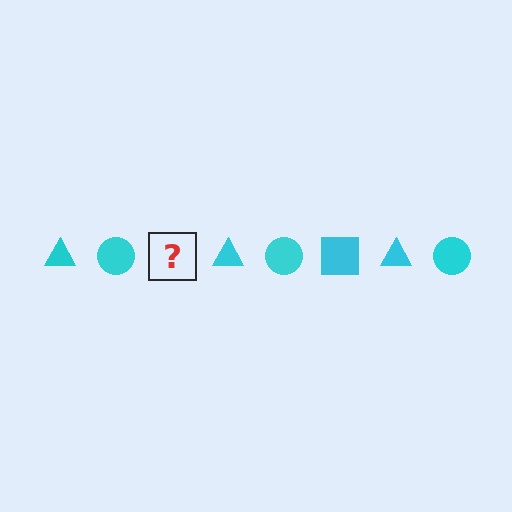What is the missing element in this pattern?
The missing element is a cyan square.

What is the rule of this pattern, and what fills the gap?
The rule is that the pattern cycles through triangle, circle, square shapes in cyan. The gap should be filled with a cyan square.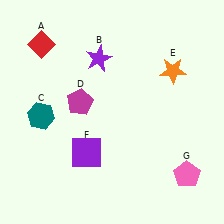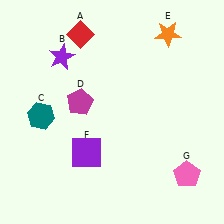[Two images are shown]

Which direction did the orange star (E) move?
The orange star (E) moved up.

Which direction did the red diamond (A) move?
The red diamond (A) moved right.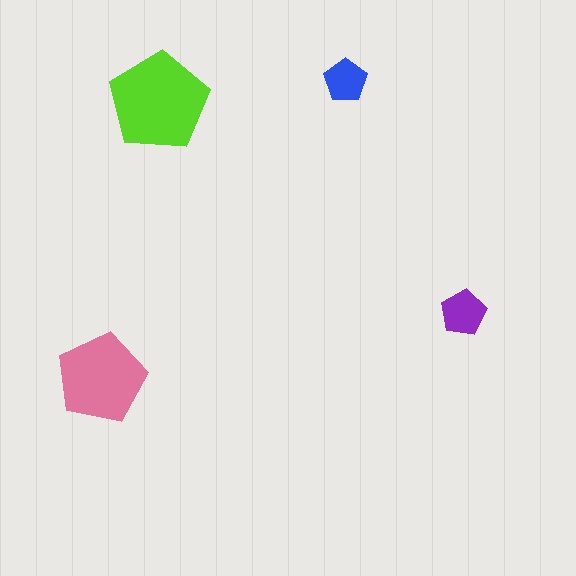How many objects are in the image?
There are 4 objects in the image.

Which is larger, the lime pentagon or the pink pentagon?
The lime one.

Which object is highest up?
The blue pentagon is topmost.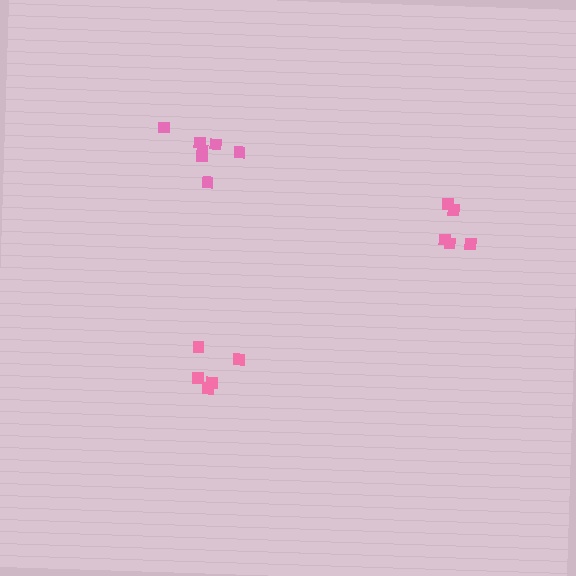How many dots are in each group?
Group 1: 5 dots, Group 2: 5 dots, Group 3: 7 dots (17 total).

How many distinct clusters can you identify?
There are 3 distinct clusters.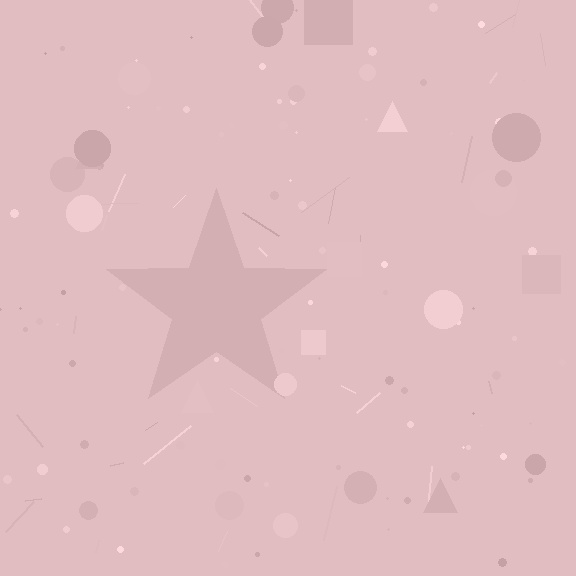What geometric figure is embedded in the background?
A star is embedded in the background.